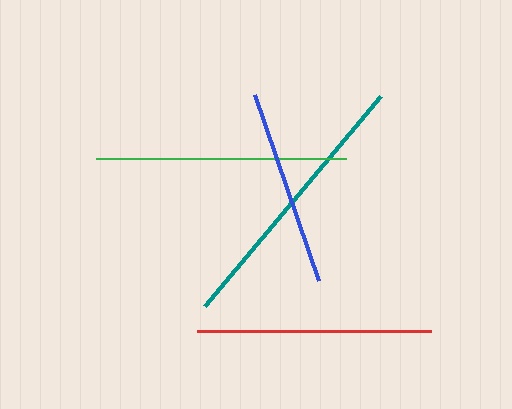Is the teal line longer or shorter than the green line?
The teal line is longer than the green line.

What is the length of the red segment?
The red segment is approximately 234 pixels long.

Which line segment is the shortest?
The blue line is the shortest at approximately 196 pixels.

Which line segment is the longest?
The teal line is the longest at approximately 274 pixels.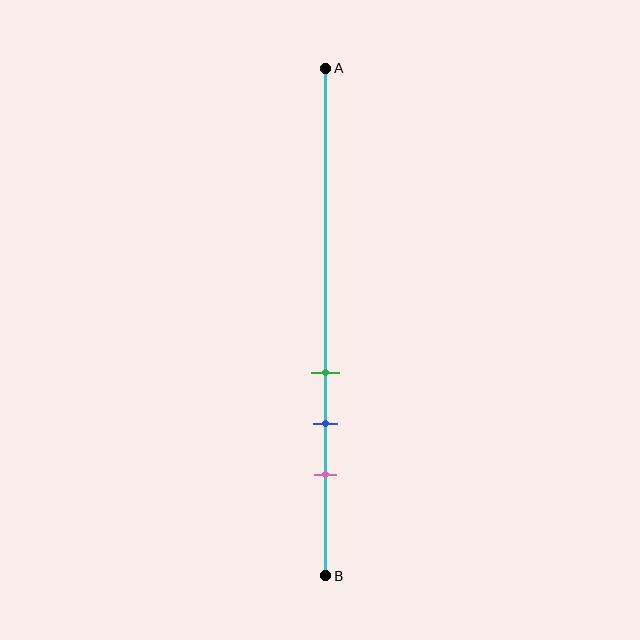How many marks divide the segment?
There are 3 marks dividing the segment.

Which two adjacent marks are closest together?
The green and blue marks are the closest adjacent pair.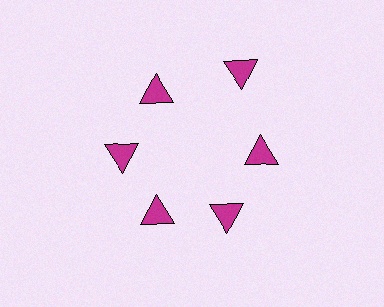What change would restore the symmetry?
The symmetry would be restored by moving it inward, back onto the ring so that all 6 triangles sit at equal angles and equal distance from the center.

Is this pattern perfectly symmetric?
No. The 6 magenta triangles are arranged in a ring, but one element near the 1 o'clock position is pushed outward from the center, breaking the 6-fold rotational symmetry.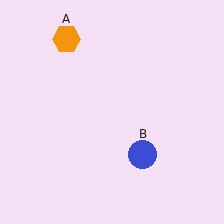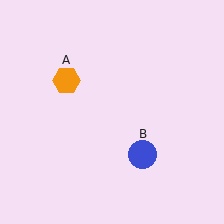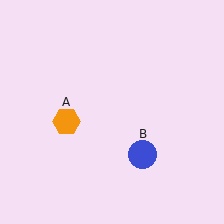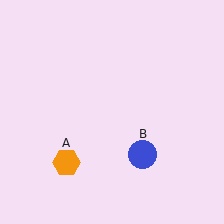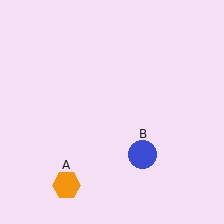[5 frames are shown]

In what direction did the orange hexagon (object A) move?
The orange hexagon (object A) moved down.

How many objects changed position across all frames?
1 object changed position: orange hexagon (object A).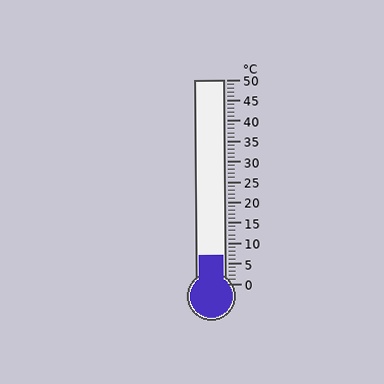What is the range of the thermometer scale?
The thermometer scale ranges from 0°C to 50°C.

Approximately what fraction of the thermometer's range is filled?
The thermometer is filled to approximately 15% of its range.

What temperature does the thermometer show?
The thermometer shows approximately 7°C.